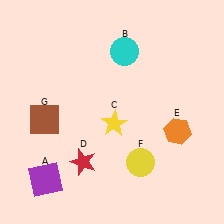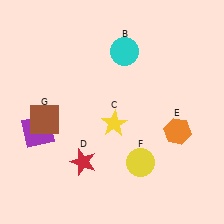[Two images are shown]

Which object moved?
The purple square (A) moved up.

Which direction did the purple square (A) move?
The purple square (A) moved up.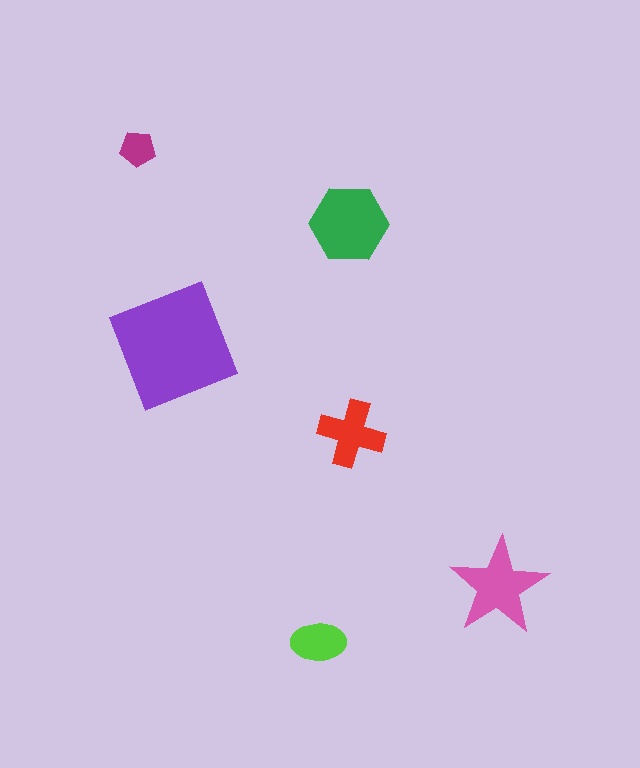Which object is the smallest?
The magenta pentagon.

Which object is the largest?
The purple square.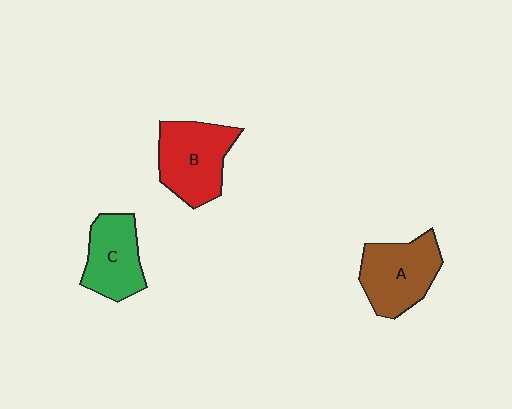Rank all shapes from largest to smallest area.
From largest to smallest: B (red), A (brown), C (green).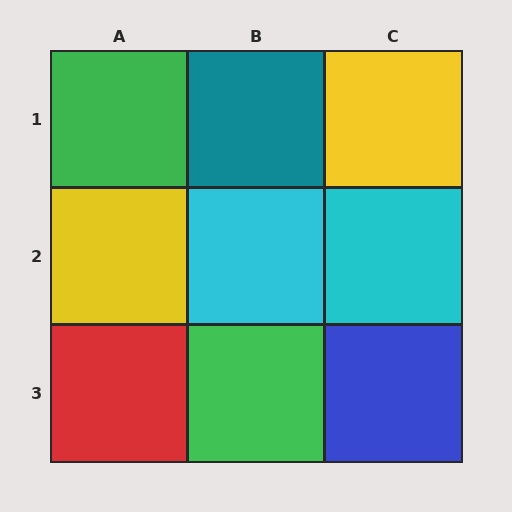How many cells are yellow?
2 cells are yellow.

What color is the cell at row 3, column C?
Blue.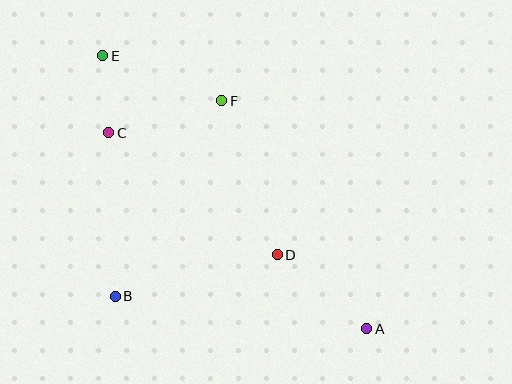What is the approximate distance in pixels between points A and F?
The distance between A and F is approximately 270 pixels.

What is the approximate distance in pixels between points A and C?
The distance between A and C is approximately 324 pixels.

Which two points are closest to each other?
Points C and E are closest to each other.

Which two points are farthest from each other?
Points A and E are farthest from each other.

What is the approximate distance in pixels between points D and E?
The distance between D and E is approximately 264 pixels.